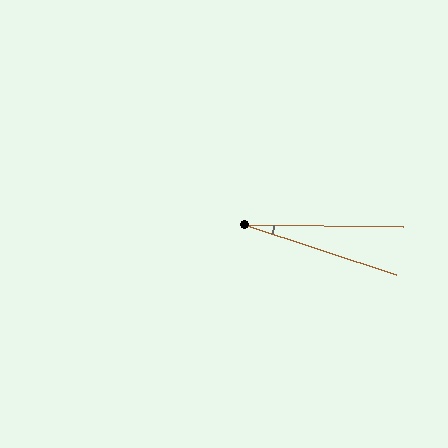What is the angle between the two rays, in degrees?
Approximately 17 degrees.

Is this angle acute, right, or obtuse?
It is acute.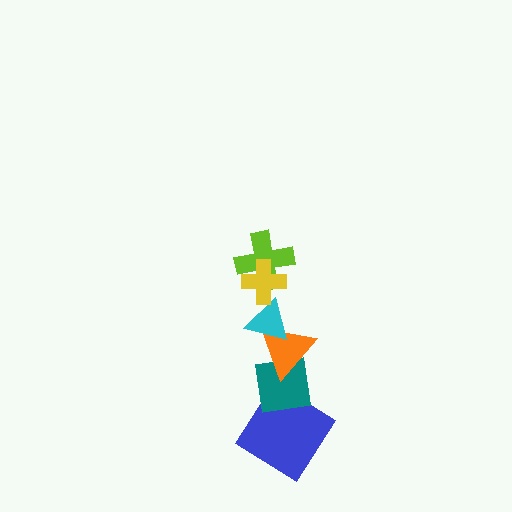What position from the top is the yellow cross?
The yellow cross is 1st from the top.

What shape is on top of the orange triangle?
The cyan triangle is on top of the orange triangle.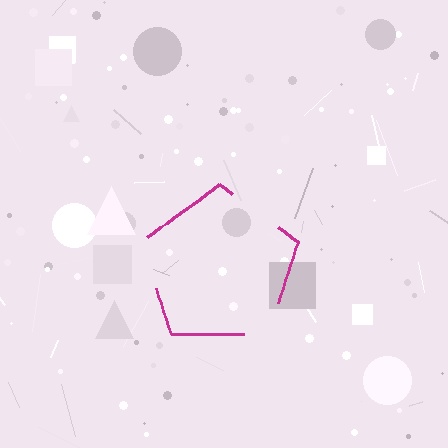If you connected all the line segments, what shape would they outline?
They would outline a pentagon.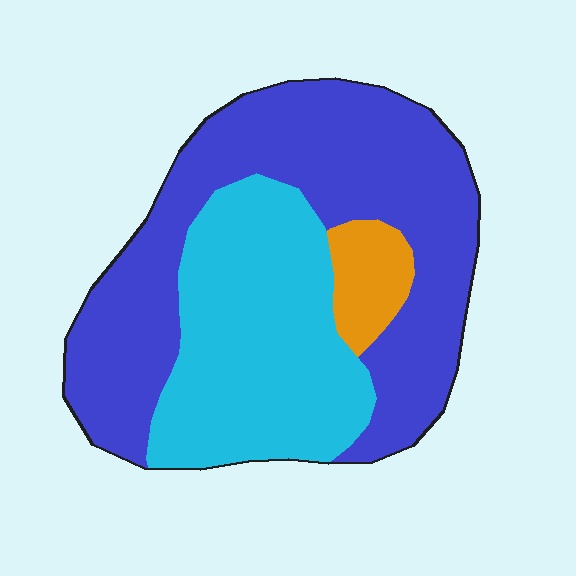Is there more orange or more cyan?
Cyan.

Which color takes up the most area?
Blue, at roughly 55%.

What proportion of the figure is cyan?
Cyan covers around 35% of the figure.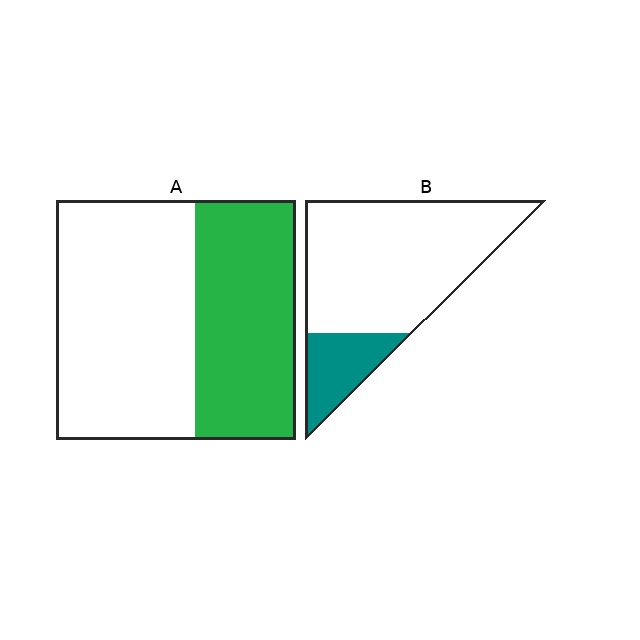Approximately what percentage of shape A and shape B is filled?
A is approximately 40% and B is approximately 20%.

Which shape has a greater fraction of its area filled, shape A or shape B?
Shape A.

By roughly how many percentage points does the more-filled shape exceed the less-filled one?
By roughly 20 percentage points (A over B).